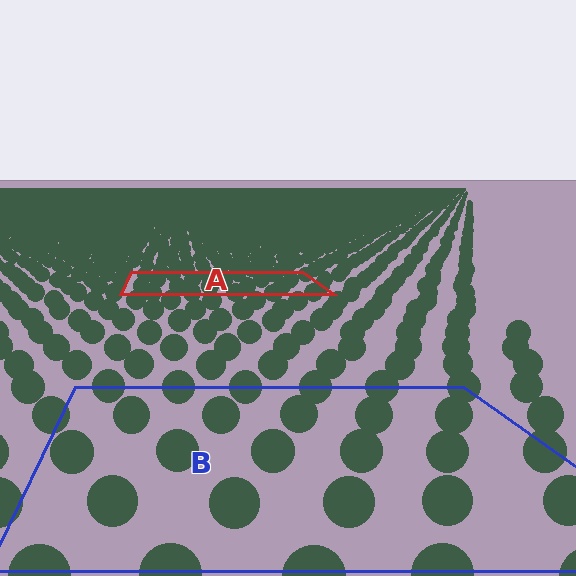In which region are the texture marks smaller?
The texture marks are smaller in region A, because it is farther away.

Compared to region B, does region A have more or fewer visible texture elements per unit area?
Region A has more texture elements per unit area — they are packed more densely because it is farther away.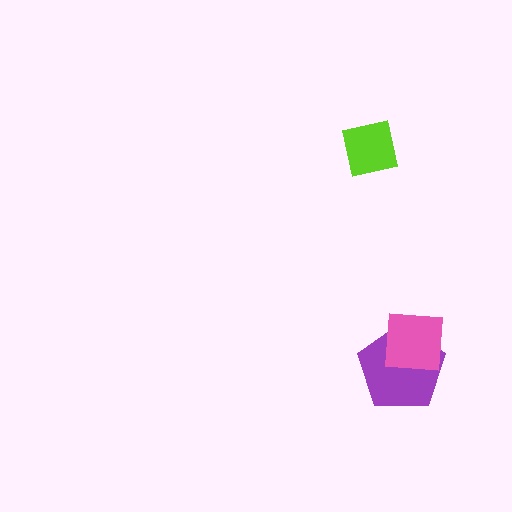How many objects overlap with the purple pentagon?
1 object overlaps with the purple pentagon.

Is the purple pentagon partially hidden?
Yes, it is partially covered by another shape.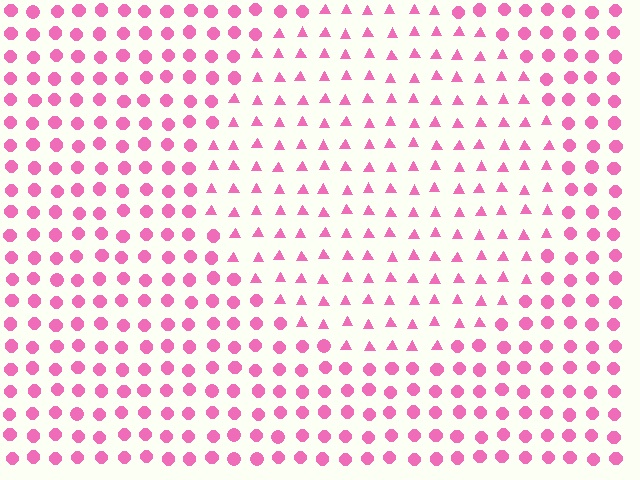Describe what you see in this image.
The image is filled with small pink elements arranged in a uniform grid. A circle-shaped region contains triangles, while the surrounding area contains circles. The boundary is defined purely by the change in element shape.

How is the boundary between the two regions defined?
The boundary is defined by a change in element shape: triangles inside vs. circles outside. All elements share the same color and spacing.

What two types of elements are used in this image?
The image uses triangles inside the circle region and circles outside it.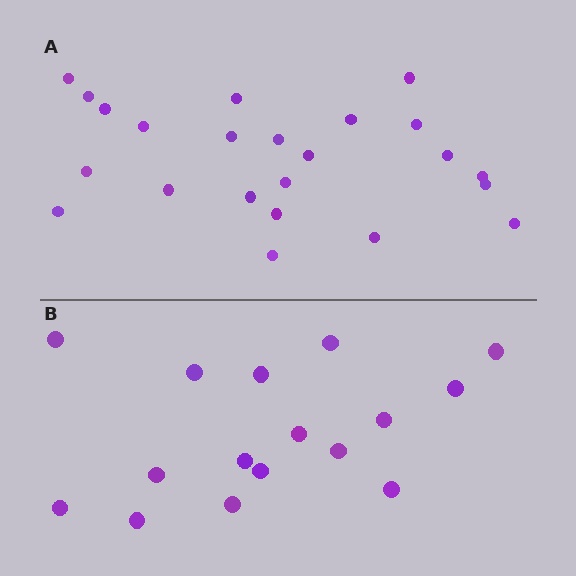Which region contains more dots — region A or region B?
Region A (the top region) has more dots.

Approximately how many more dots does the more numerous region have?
Region A has roughly 8 or so more dots than region B.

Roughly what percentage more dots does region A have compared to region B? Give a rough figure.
About 45% more.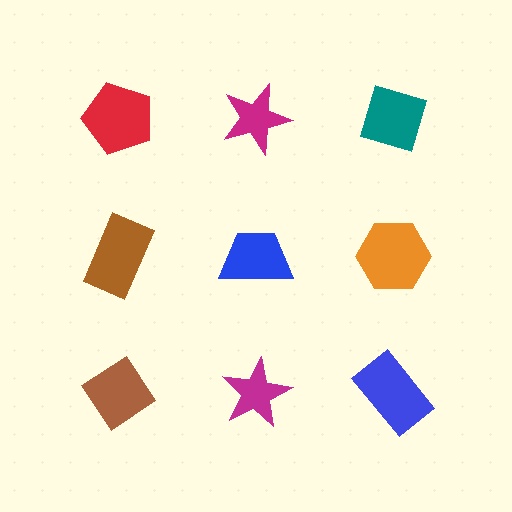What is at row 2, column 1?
A brown rectangle.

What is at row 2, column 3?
An orange hexagon.